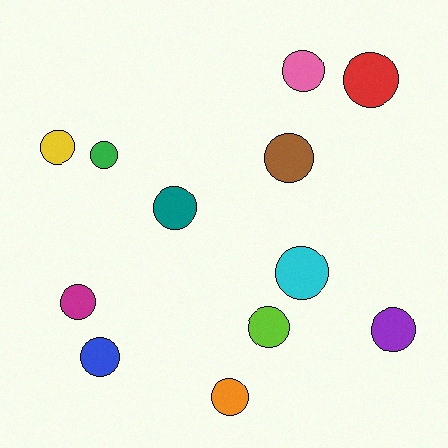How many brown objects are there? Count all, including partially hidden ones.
There is 1 brown object.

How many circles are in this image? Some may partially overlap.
There are 12 circles.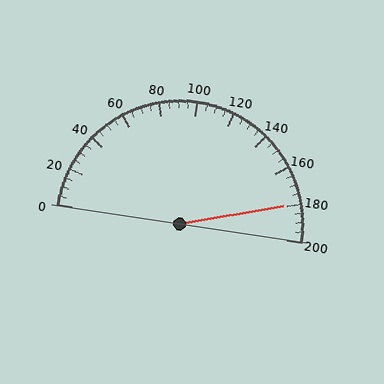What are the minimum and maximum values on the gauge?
The gauge ranges from 0 to 200.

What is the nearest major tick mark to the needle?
The nearest major tick mark is 180.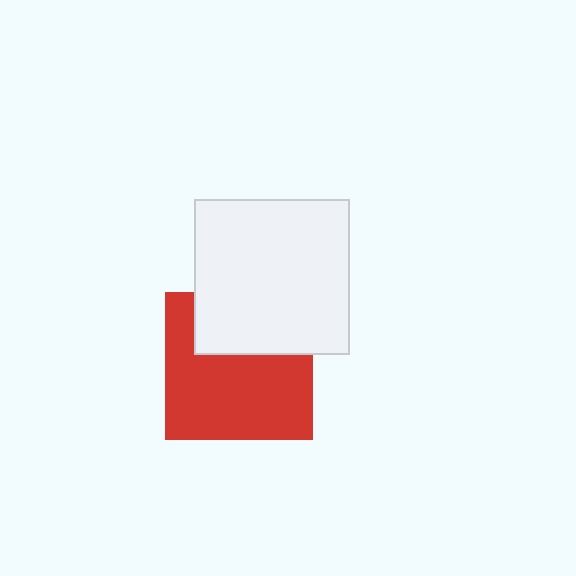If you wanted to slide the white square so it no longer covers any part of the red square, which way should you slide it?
Slide it up — that is the most direct way to separate the two shapes.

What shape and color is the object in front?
The object in front is a white square.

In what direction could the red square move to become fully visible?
The red square could move down. That would shift it out from behind the white square entirely.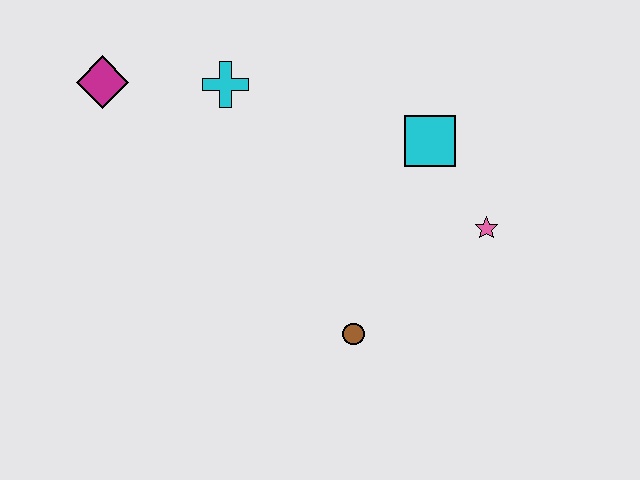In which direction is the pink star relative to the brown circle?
The pink star is to the right of the brown circle.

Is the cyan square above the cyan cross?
No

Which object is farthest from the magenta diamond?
The pink star is farthest from the magenta diamond.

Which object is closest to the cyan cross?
The magenta diamond is closest to the cyan cross.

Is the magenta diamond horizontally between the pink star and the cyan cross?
No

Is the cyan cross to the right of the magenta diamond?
Yes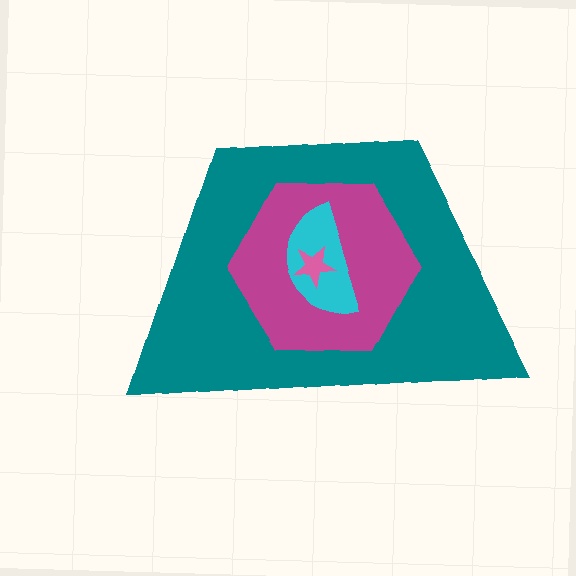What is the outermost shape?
The teal trapezoid.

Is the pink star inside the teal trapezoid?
Yes.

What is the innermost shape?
The pink star.